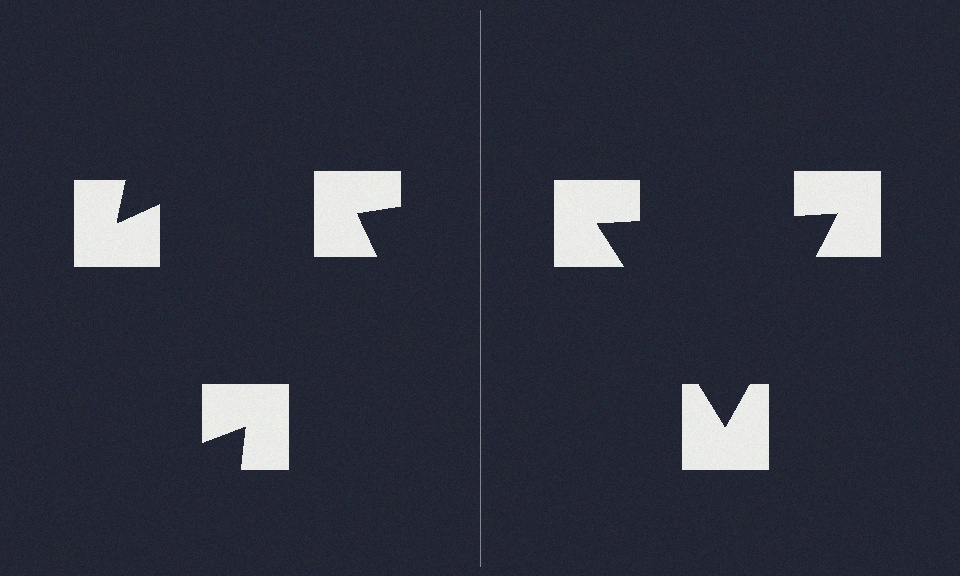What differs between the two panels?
The notched squares are positioned identically on both sides; only the wedge orientations differ. On the right they align to a triangle; on the left they are misaligned.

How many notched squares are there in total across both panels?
6 — 3 on each side.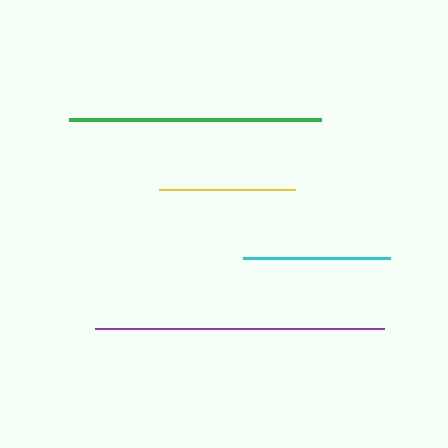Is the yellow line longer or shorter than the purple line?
The purple line is longer than the yellow line.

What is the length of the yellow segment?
The yellow segment is approximately 136 pixels long.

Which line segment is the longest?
The purple line is the longest at approximately 289 pixels.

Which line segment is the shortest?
The yellow line is the shortest at approximately 136 pixels.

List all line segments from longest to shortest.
From longest to shortest: purple, green, cyan, yellow.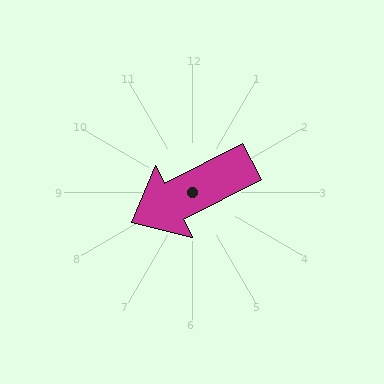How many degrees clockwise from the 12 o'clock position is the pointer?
Approximately 243 degrees.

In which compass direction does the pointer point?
Southwest.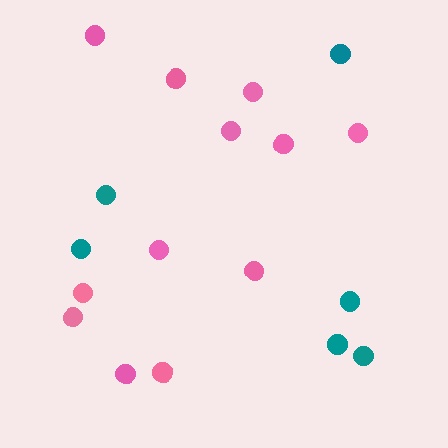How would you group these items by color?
There are 2 groups: one group of pink circles (12) and one group of teal circles (6).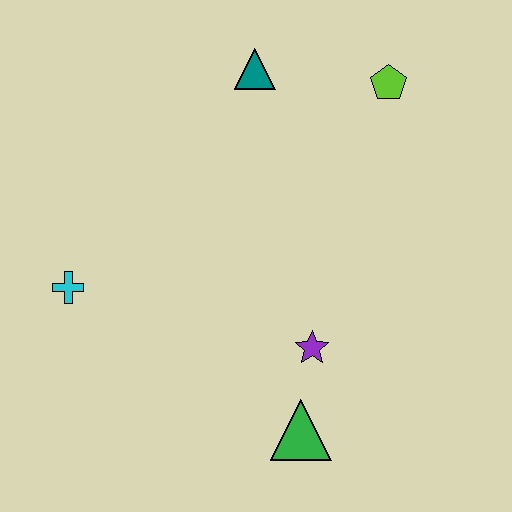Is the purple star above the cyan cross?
No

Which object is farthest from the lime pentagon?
The cyan cross is farthest from the lime pentagon.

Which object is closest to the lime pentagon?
The teal triangle is closest to the lime pentagon.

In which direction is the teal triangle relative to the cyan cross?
The teal triangle is above the cyan cross.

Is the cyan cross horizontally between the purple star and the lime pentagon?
No